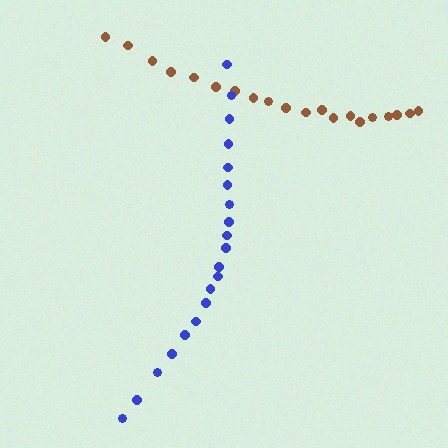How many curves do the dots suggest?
There are 2 distinct paths.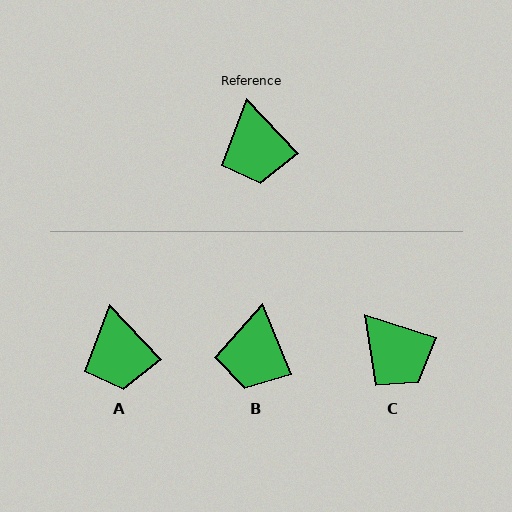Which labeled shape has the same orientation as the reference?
A.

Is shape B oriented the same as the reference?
No, it is off by about 21 degrees.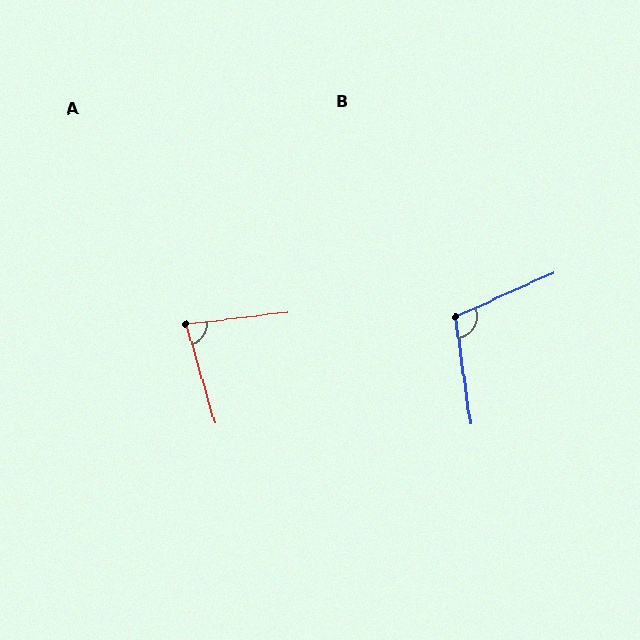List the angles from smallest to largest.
A (81°), B (106°).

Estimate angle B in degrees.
Approximately 106 degrees.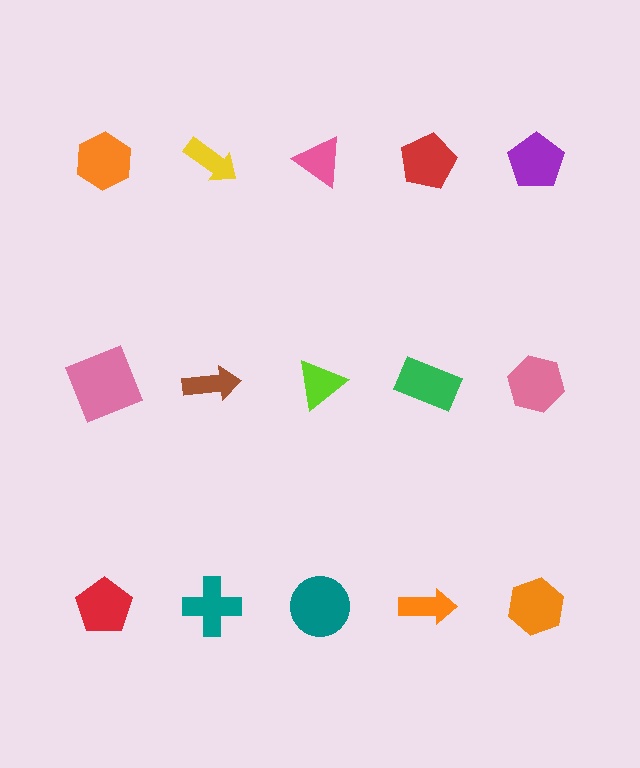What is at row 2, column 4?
A green rectangle.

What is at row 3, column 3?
A teal circle.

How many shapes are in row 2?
5 shapes.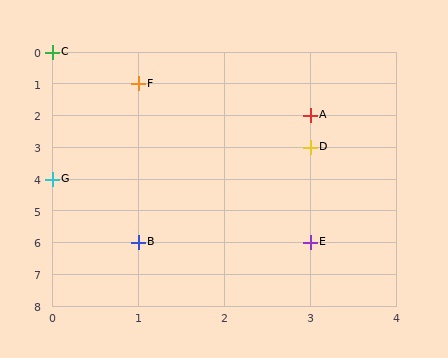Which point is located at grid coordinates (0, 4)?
Point G is at (0, 4).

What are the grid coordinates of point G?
Point G is at grid coordinates (0, 4).